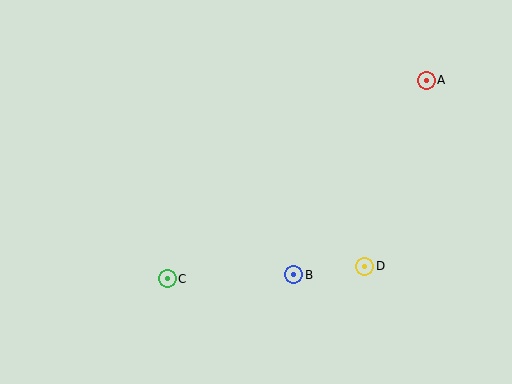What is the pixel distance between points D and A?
The distance between D and A is 196 pixels.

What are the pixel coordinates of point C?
Point C is at (167, 279).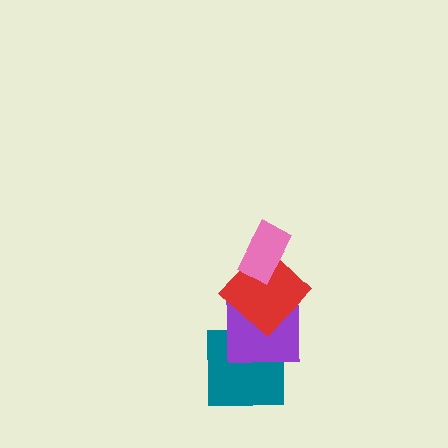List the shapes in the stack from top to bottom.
From top to bottom: the pink rectangle, the red diamond, the purple square, the teal square.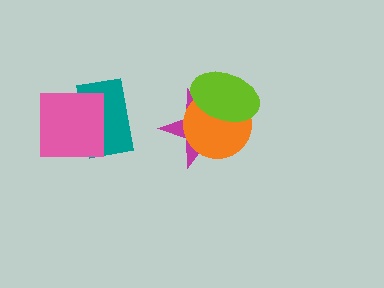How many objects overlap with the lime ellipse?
2 objects overlap with the lime ellipse.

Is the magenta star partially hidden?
Yes, it is partially covered by another shape.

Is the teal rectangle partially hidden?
Yes, it is partially covered by another shape.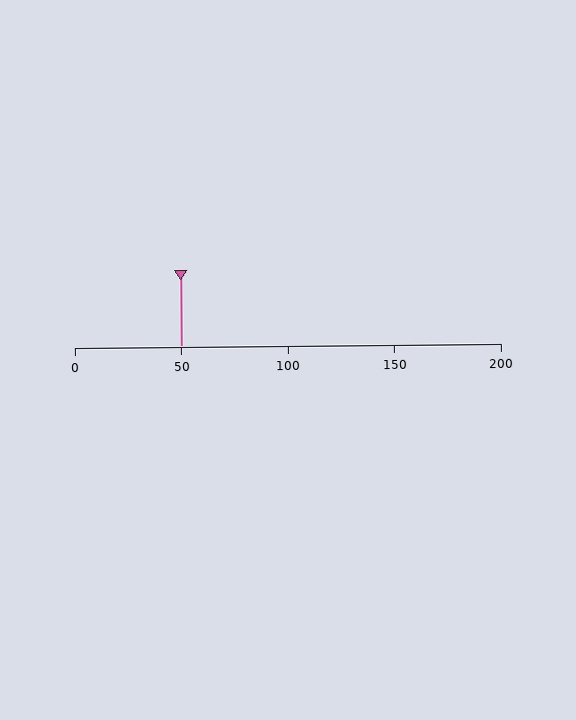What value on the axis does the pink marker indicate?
The marker indicates approximately 50.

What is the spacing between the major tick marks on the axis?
The major ticks are spaced 50 apart.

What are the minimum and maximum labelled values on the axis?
The axis runs from 0 to 200.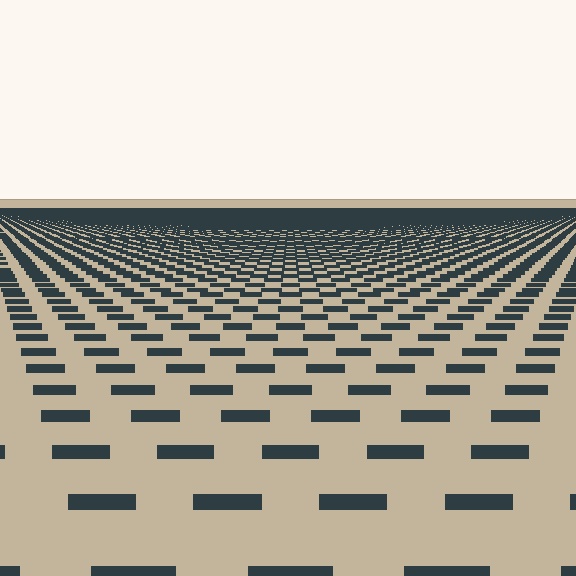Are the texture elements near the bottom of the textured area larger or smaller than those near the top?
Larger. Near the bottom, elements are closer to the viewer and appear at a bigger on-screen size.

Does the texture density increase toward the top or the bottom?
Density increases toward the top.